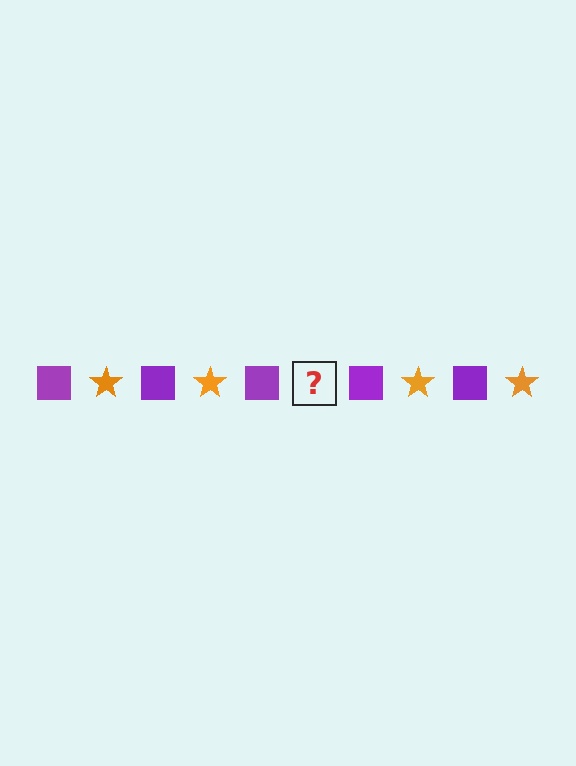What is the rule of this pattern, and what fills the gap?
The rule is that the pattern alternates between purple square and orange star. The gap should be filled with an orange star.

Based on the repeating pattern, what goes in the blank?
The blank should be an orange star.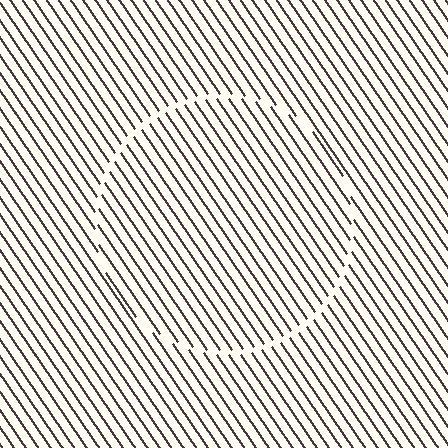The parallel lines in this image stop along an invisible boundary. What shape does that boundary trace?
An illusory circle. The interior of the shape contains the same grating, shifted by half a period — the contour is defined by the phase discontinuity where line-ends from the inner and outer gratings abut.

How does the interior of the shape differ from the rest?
The interior of the shape contains the same grating, shifted by half a period — the contour is defined by the phase discontinuity where line-ends from the inner and outer gratings abut.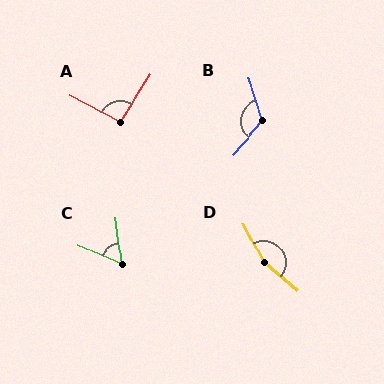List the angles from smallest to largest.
C (61°), A (95°), B (120°), D (158°).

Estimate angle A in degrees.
Approximately 95 degrees.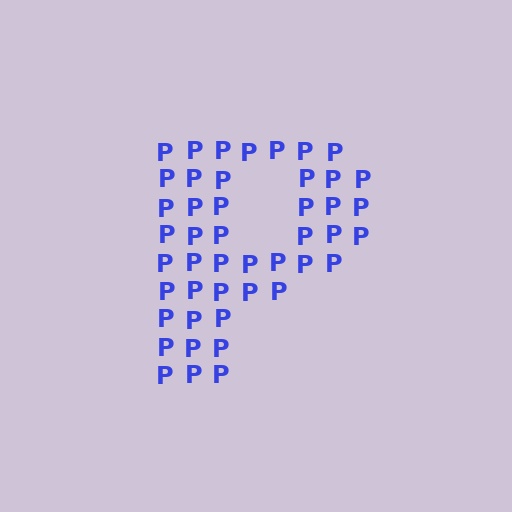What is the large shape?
The large shape is the letter P.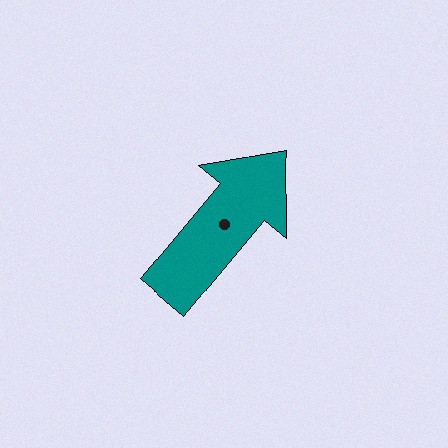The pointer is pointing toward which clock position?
Roughly 1 o'clock.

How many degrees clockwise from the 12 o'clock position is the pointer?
Approximately 40 degrees.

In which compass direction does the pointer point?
Northeast.